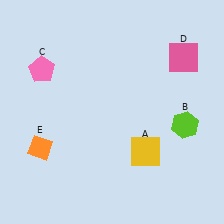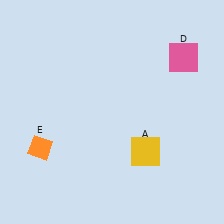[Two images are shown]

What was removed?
The pink pentagon (C), the lime hexagon (B) were removed in Image 2.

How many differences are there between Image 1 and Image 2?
There are 2 differences between the two images.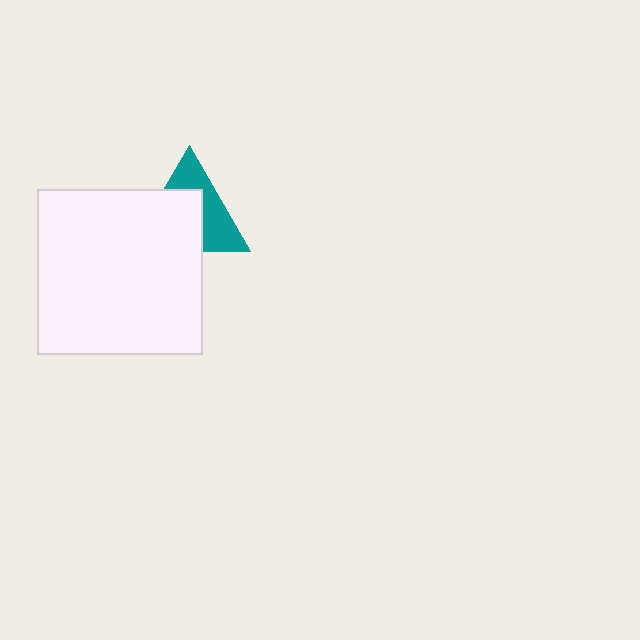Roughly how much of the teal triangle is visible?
About half of it is visible (roughly 45%).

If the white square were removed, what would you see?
You would see the complete teal triangle.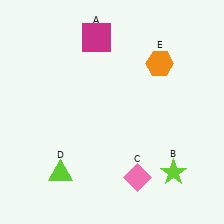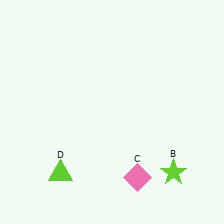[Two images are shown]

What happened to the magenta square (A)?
The magenta square (A) was removed in Image 2. It was in the top-left area of Image 1.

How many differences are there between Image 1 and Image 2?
There are 2 differences between the two images.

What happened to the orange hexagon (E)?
The orange hexagon (E) was removed in Image 2. It was in the top-right area of Image 1.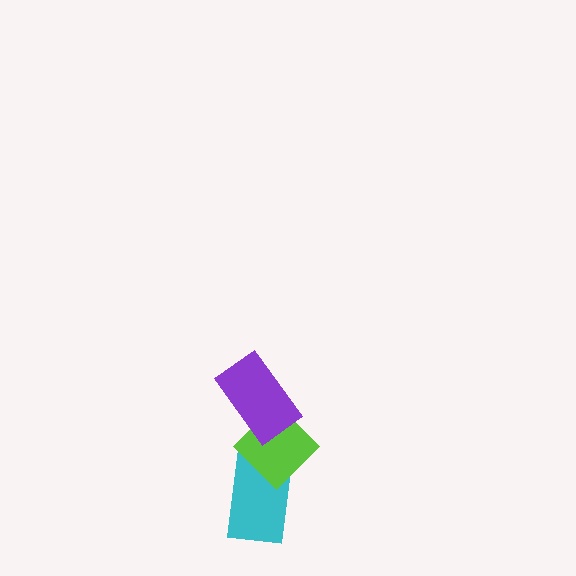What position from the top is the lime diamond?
The lime diamond is 2nd from the top.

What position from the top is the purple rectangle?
The purple rectangle is 1st from the top.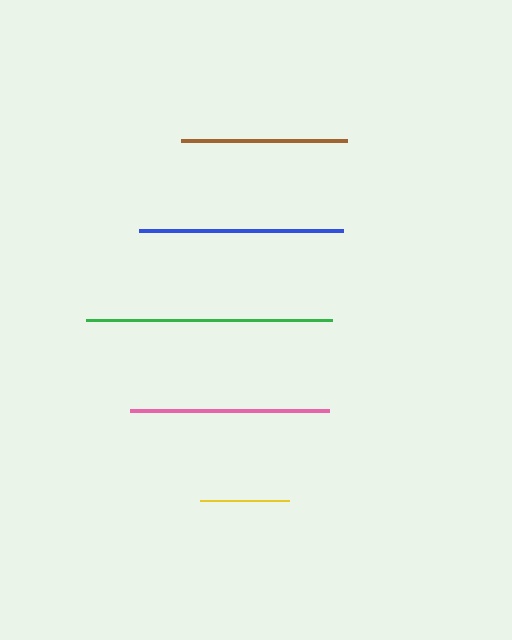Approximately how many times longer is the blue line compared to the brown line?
The blue line is approximately 1.2 times the length of the brown line.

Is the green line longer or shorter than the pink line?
The green line is longer than the pink line.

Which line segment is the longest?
The green line is the longest at approximately 245 pixels.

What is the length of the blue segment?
The blue segment is approximately 205 pixels long.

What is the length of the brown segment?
The brown segment is approximately 167 pixels long.